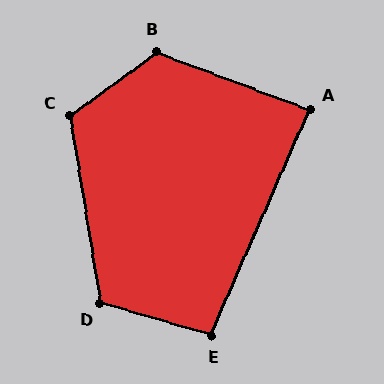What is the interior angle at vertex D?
Approximately 115 degrees (obtuse).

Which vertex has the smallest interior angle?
A, at approximately 87 degrees.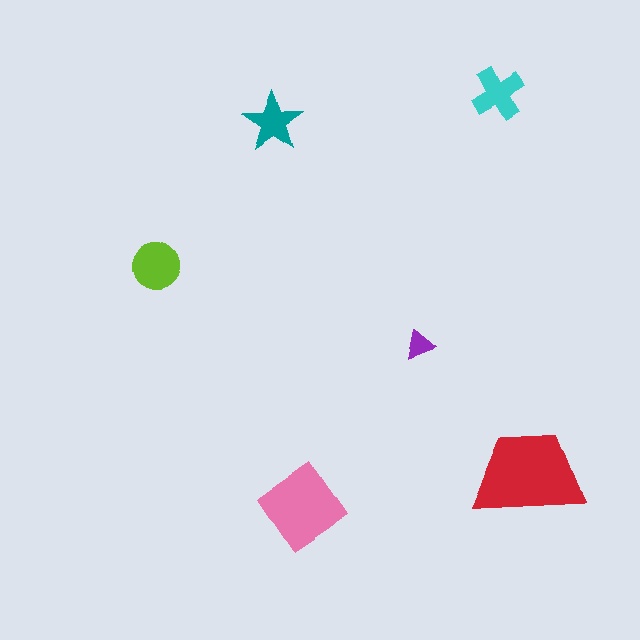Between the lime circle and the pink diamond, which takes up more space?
The pink diamond.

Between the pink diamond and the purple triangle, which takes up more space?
The pink diamond.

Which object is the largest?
The red trapezoid.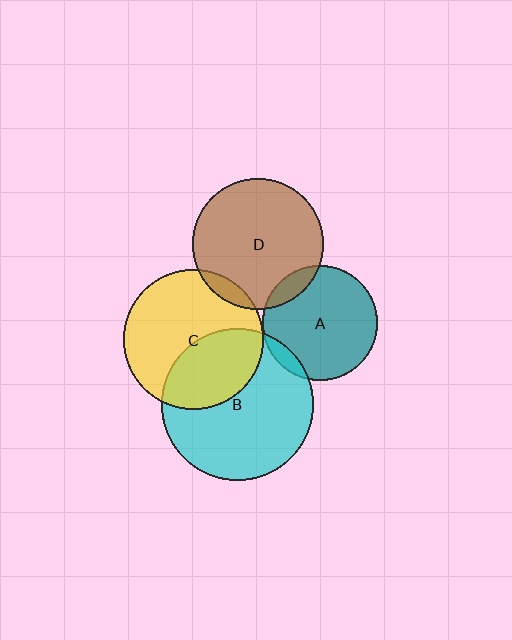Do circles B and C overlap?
Yes.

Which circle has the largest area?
Circle B (cyan).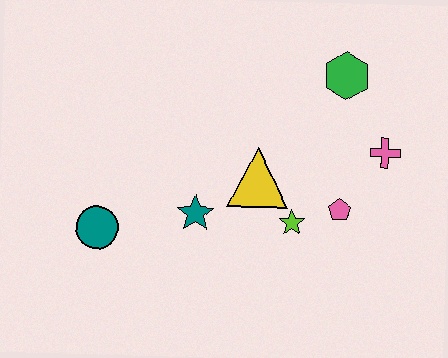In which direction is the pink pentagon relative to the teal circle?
The pink pentagon is to the right of the teal circle.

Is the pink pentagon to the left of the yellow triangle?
No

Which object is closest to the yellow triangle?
The lime star is closest to the yellow triangle.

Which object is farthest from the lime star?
The teal circle is farthest from the lime star.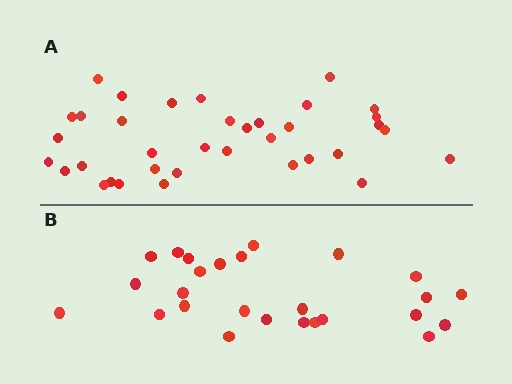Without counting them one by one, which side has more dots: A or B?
Region A (the top region) has more dots.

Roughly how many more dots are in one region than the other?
Region A has roughly 10 or so more dots than region B.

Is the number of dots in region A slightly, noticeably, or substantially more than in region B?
Region A has noticeably more, but not dramatically so. The ratio is roughly 1.4 to 1.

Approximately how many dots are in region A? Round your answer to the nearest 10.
About 40 dots. (The exact count is 36, which rounds to 40.)